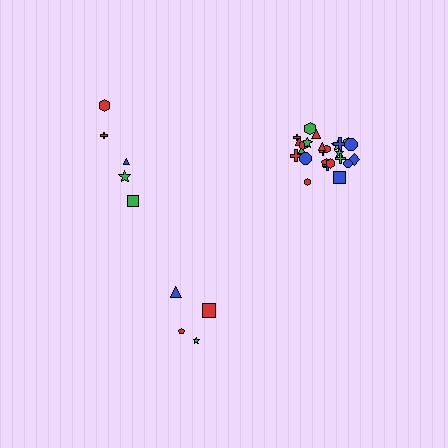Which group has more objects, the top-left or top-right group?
The top-right group.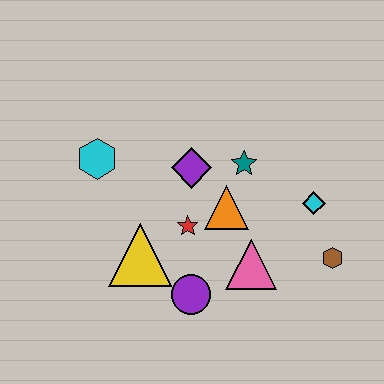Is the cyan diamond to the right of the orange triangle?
Yes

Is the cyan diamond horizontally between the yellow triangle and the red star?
No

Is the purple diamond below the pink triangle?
No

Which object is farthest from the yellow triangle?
The brown hexagon is farthest from the yellow triangle.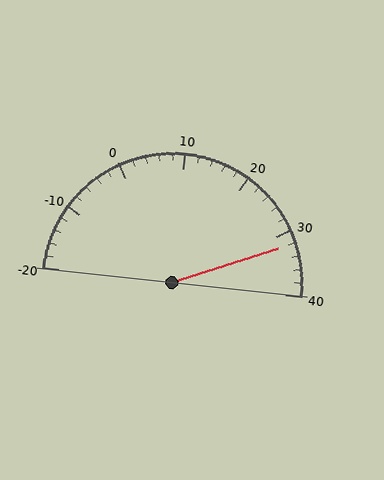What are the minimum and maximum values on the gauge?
The gauge ranges from -20 to 40.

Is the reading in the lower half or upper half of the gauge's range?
The reading is in the upper half of the range (-20 to 40).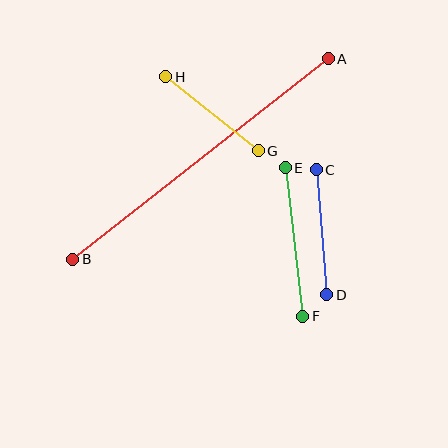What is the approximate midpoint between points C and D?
The midpoint is at approximately (322, 232) pixels.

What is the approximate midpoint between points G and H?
The midpoint is at approximately (212, 114) pixels.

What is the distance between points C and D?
The distance is approximately 125 pixels.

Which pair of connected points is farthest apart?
Points A and B are farthest apart.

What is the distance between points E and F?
The distance is approximately 149 pixels.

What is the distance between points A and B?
The distance is approximately 325 pixels.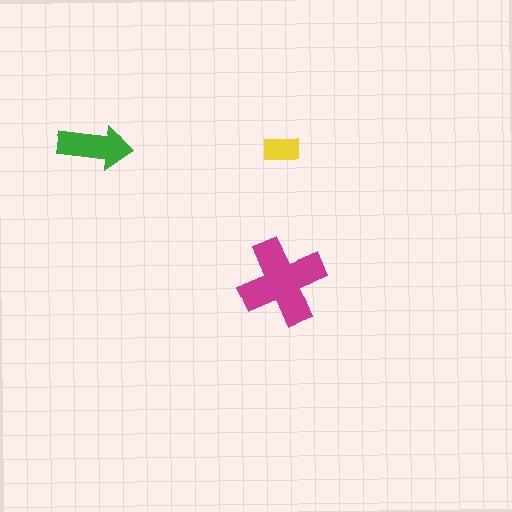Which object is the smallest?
The yellow rectangle.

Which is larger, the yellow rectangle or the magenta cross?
The magenta cross.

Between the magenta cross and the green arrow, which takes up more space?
The magenta cross.